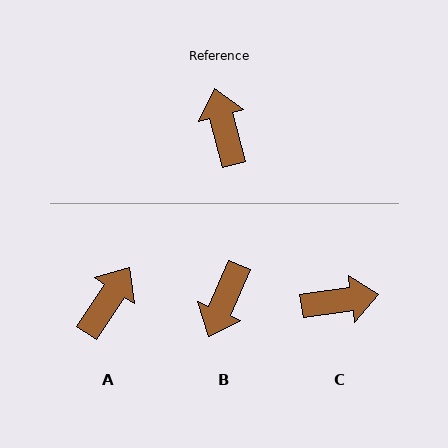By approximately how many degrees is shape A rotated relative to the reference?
Approximately 48 degrees clockwise.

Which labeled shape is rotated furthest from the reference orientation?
B, about 142 degrees away.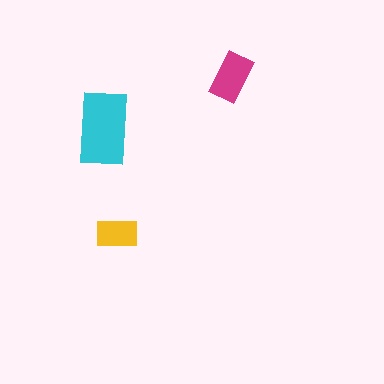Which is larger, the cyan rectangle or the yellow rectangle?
The cyan one.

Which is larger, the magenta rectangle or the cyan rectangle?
The cyan one.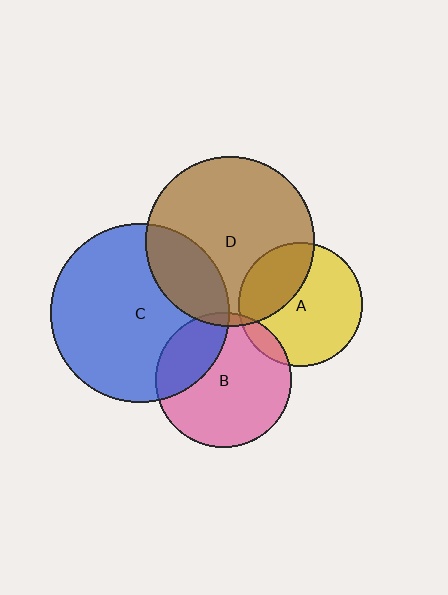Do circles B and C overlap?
Yes.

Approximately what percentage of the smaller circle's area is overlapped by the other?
Approximately 25%.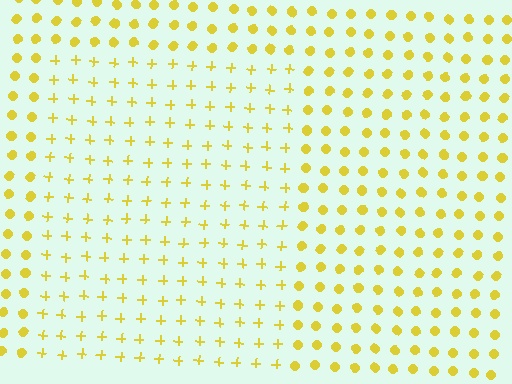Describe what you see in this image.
The image is filled with small yellow elements arranged in a uniform grid. A rectangle-shaped region contains plus signs, while the surrounding area contains circles. The boundary is defined purely by the change in element shape.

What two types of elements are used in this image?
The image uses plus signs inside the rectangle region and circles outside it.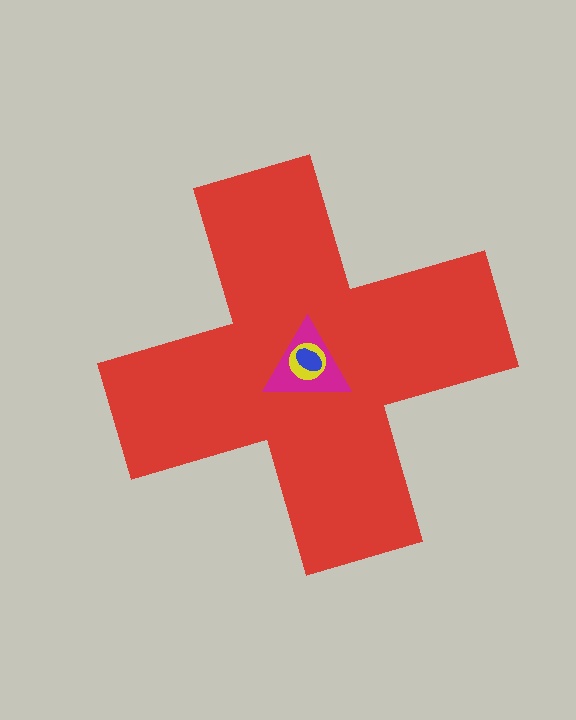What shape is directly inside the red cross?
The magenta triangle.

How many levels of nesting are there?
4.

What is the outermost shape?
The red cross.